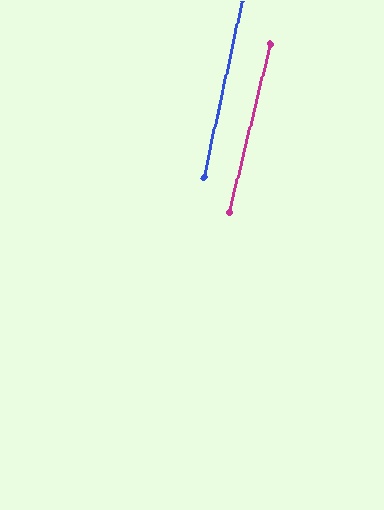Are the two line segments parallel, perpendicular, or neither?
Parallel — their directions differ by only 1.7°.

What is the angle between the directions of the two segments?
Approximately 2 degrees.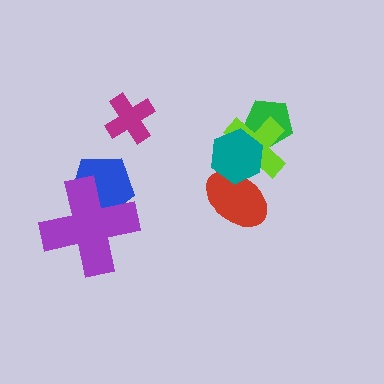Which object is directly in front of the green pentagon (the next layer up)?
The lime cross is directly in front of the green pentagon.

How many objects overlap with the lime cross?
3 objects overlap with the lime cross.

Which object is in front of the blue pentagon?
The purple cross is in front of the blue pentagon.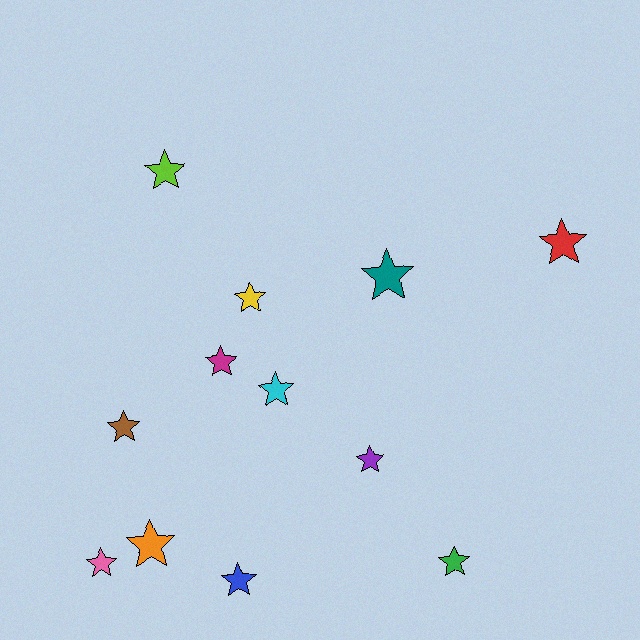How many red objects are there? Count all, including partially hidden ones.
There is 1 red object.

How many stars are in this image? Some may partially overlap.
There are 12 stars.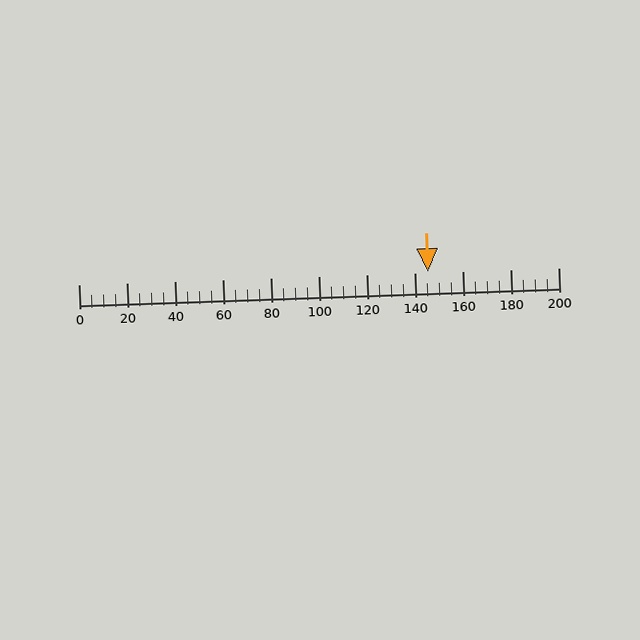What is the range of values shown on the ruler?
The ruler shows values from 0 to 200.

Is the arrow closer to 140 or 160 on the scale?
The arrow is closer to 140.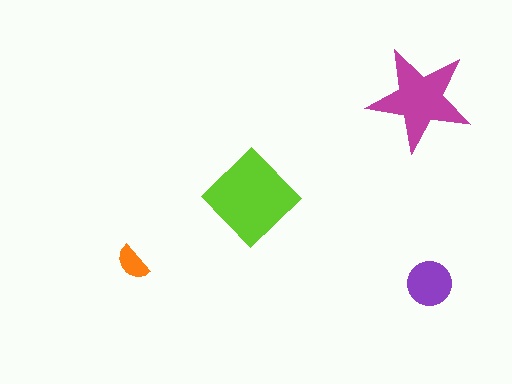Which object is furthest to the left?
The orange semicircle is leftmost.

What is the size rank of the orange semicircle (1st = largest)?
4th.